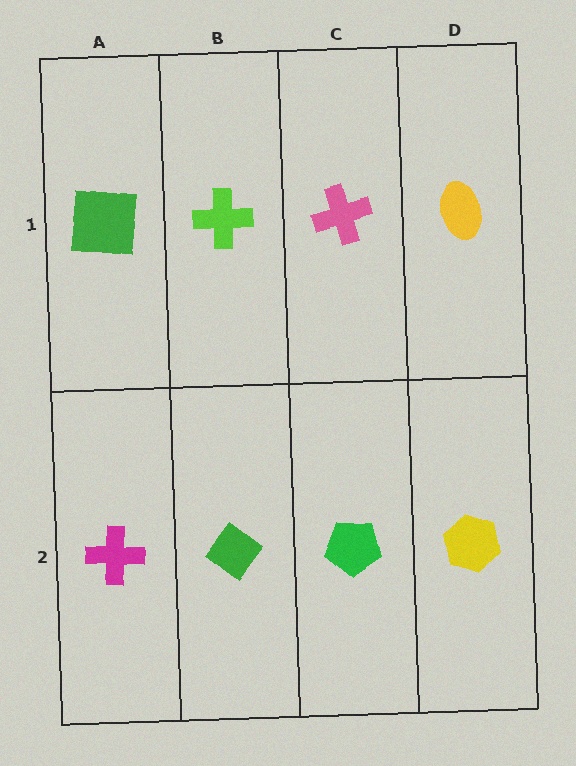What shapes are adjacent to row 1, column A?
A magenta cross (row 2, column A), a lime cross (row 1, column B).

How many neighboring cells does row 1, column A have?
2.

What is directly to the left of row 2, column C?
A green diamond.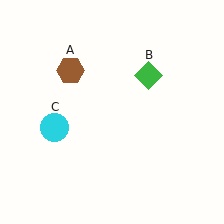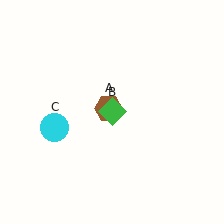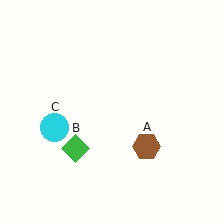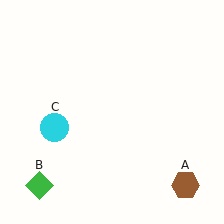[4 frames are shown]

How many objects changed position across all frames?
2 objects changed position: brown hexagon (object A), green diamond (object B).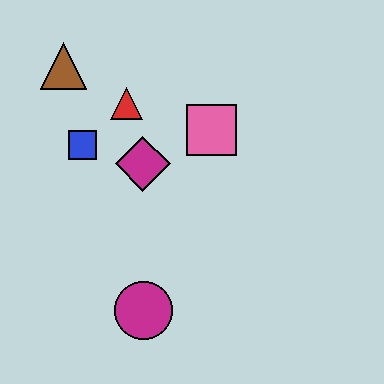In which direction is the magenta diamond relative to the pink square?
The magenta diamond is to the left of the pink square.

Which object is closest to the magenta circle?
The magenta diamond is closest to the magenta circle.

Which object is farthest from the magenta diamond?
The magenta circle is farthest from the magenta diamond.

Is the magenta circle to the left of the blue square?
No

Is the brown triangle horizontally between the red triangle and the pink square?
No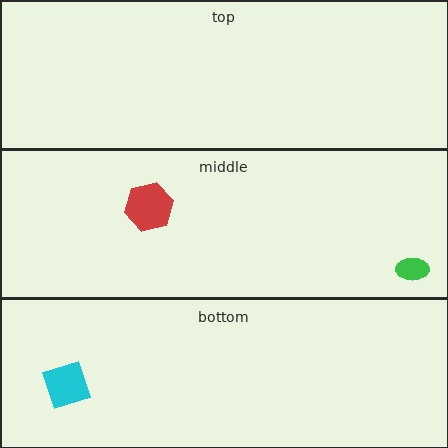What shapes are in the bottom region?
The cyan square.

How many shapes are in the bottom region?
1.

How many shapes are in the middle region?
2.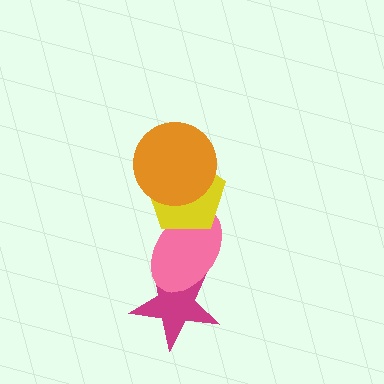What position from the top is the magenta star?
The magenta star is 4th from the top.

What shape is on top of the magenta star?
The pink ellipse is on top of the magenta star.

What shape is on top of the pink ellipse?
The yellow pentagon is on top of the pink ellipse.